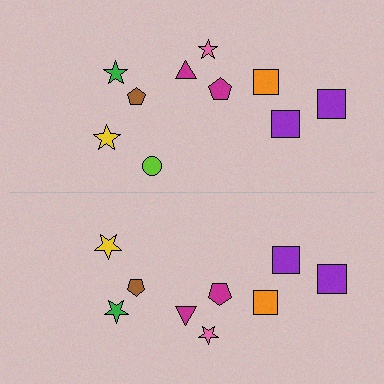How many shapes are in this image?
There are 19 shapes in this image.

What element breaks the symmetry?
A lime circle is missing from the bottom side.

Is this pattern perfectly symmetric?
No, the pattern is not perfectly symmetric. A lime circle is missing from the bottom side.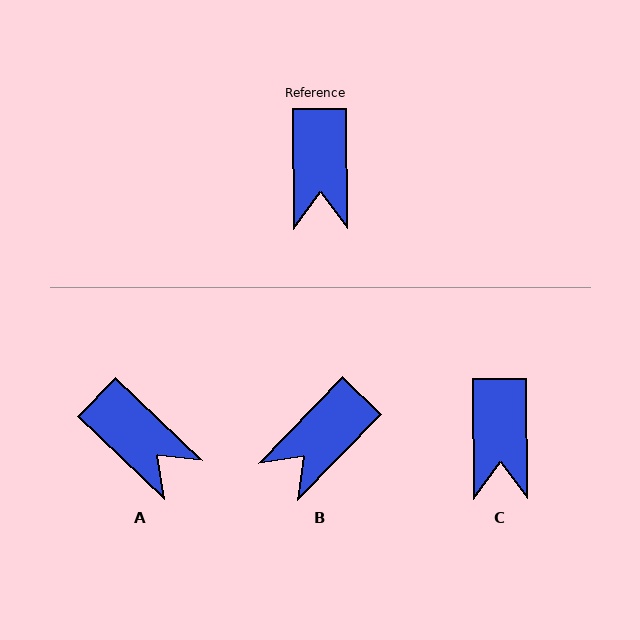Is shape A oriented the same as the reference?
No, it is off by about 46 degrees.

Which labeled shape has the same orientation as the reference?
C.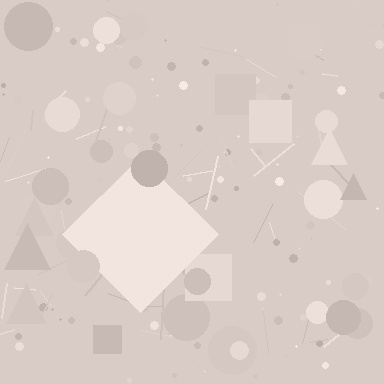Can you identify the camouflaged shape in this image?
The camouflaged shape is a diamond.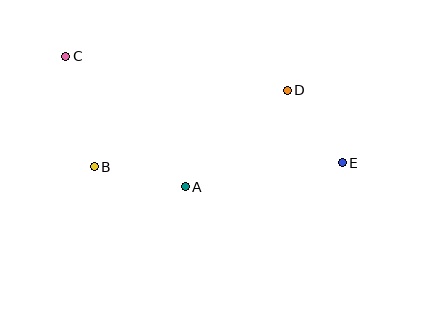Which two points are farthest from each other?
Points C and E are farthest from each other.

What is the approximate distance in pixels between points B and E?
The distance between B and E is approximately 248 pixels.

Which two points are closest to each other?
Points D and E are closest to each other.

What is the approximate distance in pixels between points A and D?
The distance between A and D is approximately 141 pixels.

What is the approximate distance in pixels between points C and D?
The distance between C and D is approximately 224 pixels.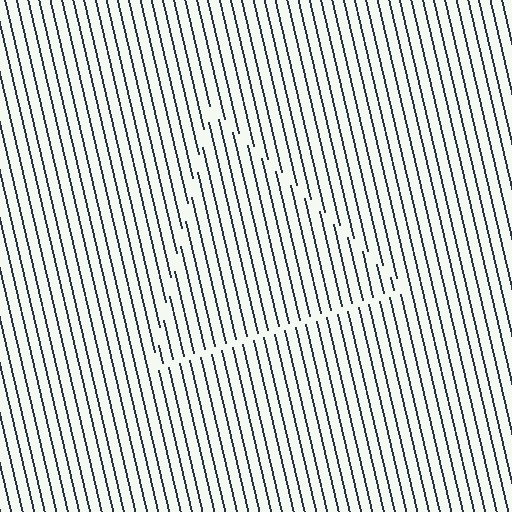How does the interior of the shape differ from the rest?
The interior of the shape contains the same grating, shifted by half a period — the contour is defined by the phase discontinuity where line-ends from the inner and outer gratings abut.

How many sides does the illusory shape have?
3 sides — the line-ends trace a triangle.